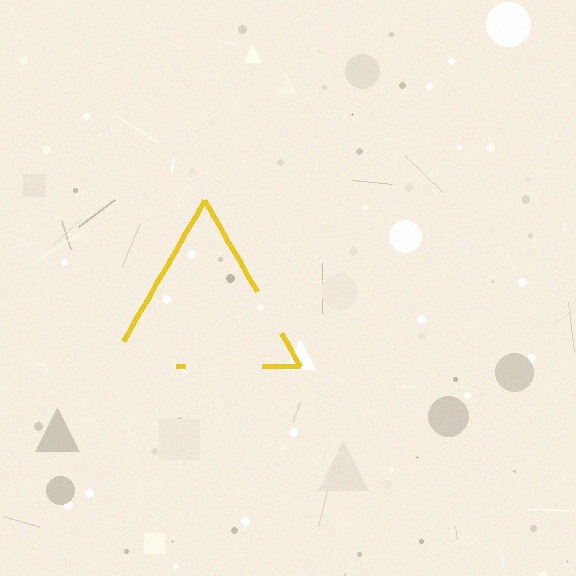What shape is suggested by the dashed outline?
The dashed outline suggests a triangle.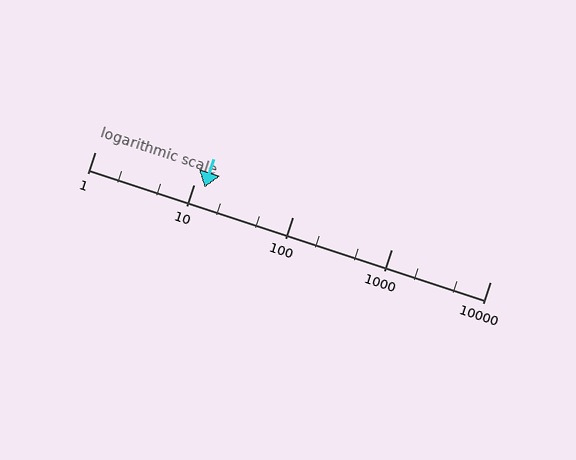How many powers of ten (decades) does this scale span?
The scale spans 4 decades, from 1 to 10000.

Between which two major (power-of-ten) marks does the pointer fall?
The pointer is between 10 and 100.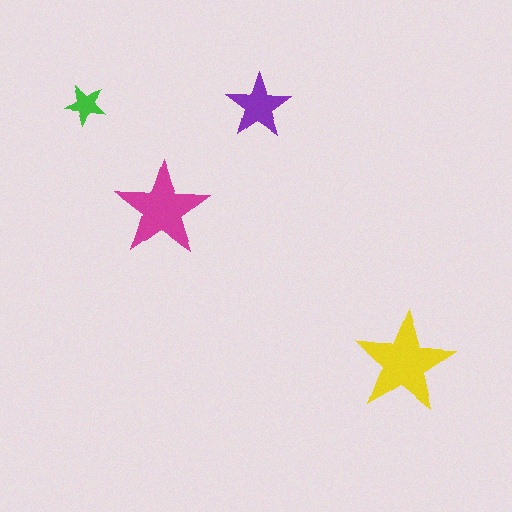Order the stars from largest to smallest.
the yellow one, the magenta one, the purple one, the green one.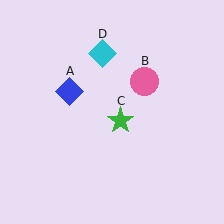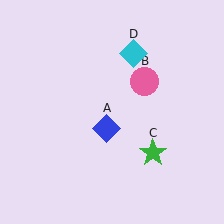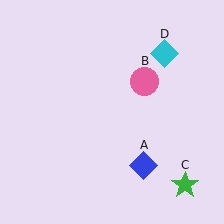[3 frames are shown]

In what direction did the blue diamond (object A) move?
The blue diamond (object A) moved down and to the right.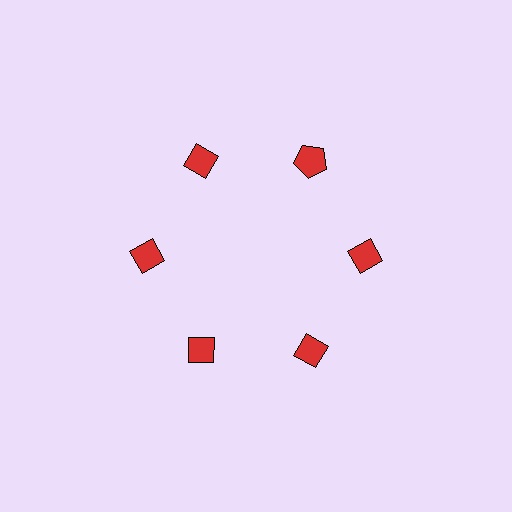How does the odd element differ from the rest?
It has a different shape: pentagon instead of diamond.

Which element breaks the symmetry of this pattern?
The red pentagon at roughly the 1 o'clock position breaks the symmetry. All other shapes are red diamonds.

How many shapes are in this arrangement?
There are 6 shapes arranged in a ring pattern.